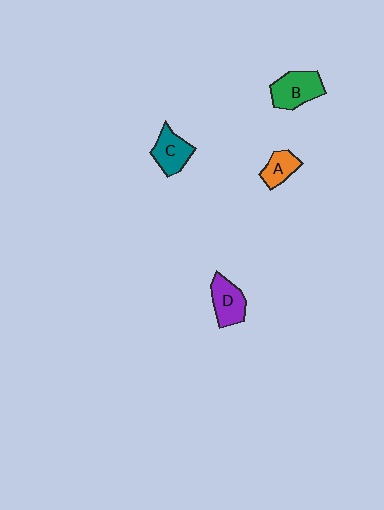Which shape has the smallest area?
Shape A (orange).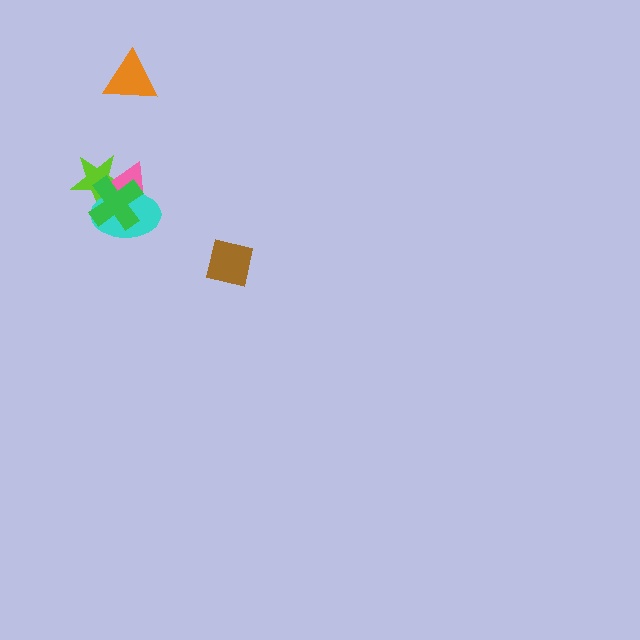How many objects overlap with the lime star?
3 objects overlap with the lime star.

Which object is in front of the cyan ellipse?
The green cross is in front of the cyan ellipse.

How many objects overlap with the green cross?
3 objects overlap with the green cross.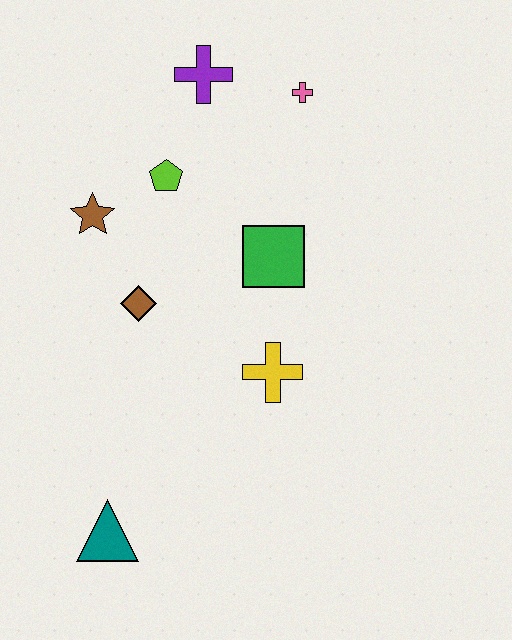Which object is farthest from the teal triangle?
The pink cross is farthest from the teal triangle.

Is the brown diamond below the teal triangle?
No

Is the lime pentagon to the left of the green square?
Yes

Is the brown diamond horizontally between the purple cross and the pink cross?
No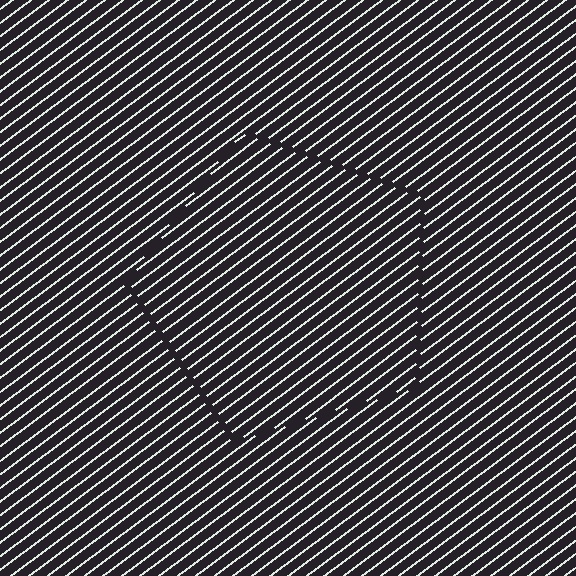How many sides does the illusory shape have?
5 sides — the line-ends trace a pentagon.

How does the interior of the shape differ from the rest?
The interior of the shape contains the same grating, shifted by half a period — the contour is defined by the phase discontinuity where line-ends from the inner and outer gratings abut.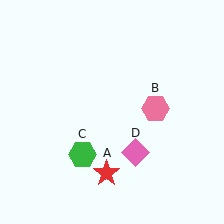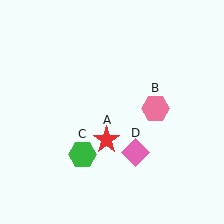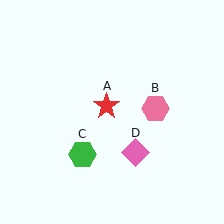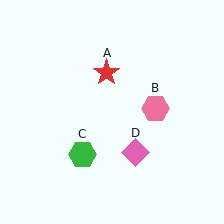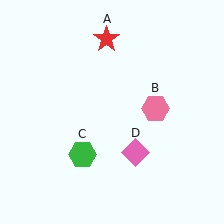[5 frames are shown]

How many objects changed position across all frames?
1 object changed position: red star (object A).